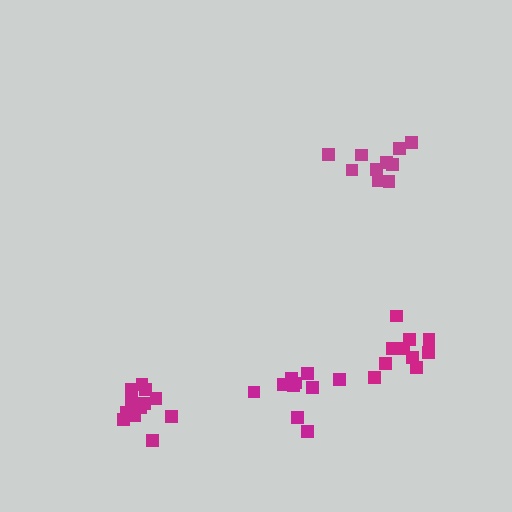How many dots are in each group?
Group 1: 10 dots, Group 2: 12 dots, Group 3: 10 dots, Group 4: 10 dots (42 total).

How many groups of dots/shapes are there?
There are 4 groups.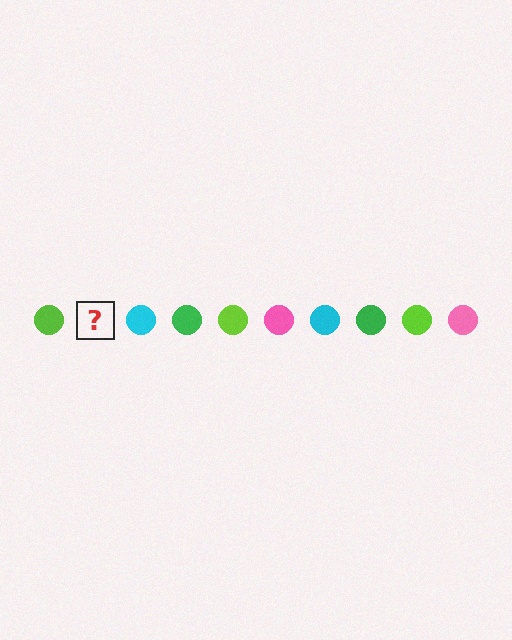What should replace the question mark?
The question mark should be replaced with a pink circle.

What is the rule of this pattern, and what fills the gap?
The rule is that the pattern cycles through lime, pink, cyan, green circles. The gap should be filled with a pink circle.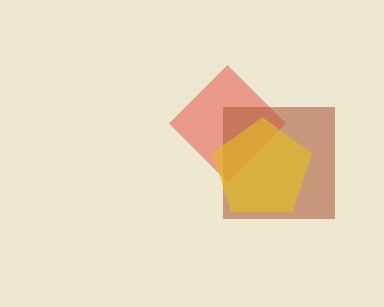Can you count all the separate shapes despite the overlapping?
Yes, there are 3 separate shapes.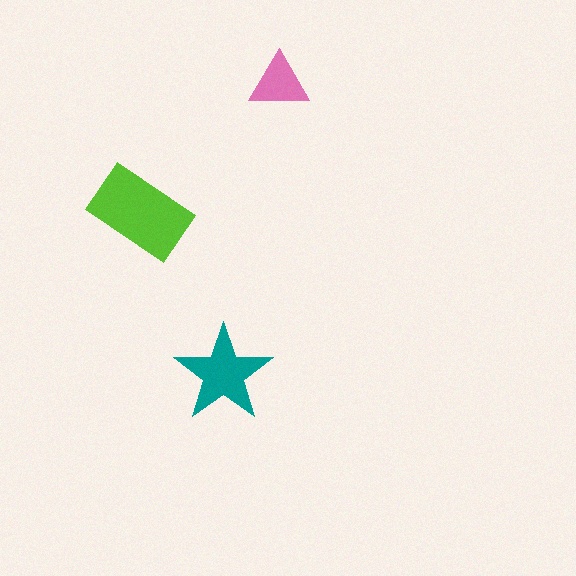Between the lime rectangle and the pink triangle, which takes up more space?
The lime rectangle.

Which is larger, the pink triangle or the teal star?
The teal star.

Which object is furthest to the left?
The lime rectangle is leftmost.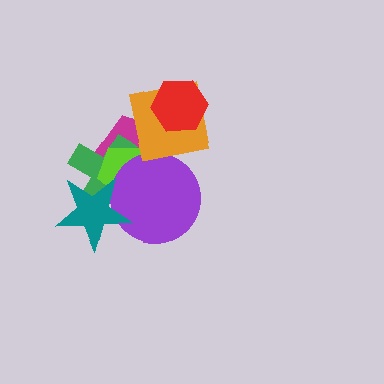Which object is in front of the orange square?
The red hexagon is in front of the orange square.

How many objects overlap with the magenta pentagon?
5 objects overlap with the magenta pentagon.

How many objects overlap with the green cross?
4 objects overlap with the green cross.